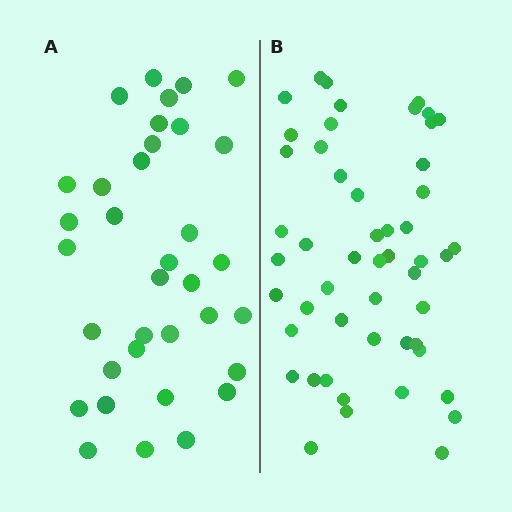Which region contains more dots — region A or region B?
Region B (the right region) has more dots.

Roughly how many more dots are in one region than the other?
Region B has approximately 15 more dots than region A.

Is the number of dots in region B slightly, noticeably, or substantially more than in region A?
Region B has substantially more. The ratio is roughly 1.5 to 1.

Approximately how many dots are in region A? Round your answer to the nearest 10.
About 40 dots. (The exact count is 35, which rounds to 40.)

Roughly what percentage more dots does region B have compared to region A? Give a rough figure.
About 45% more.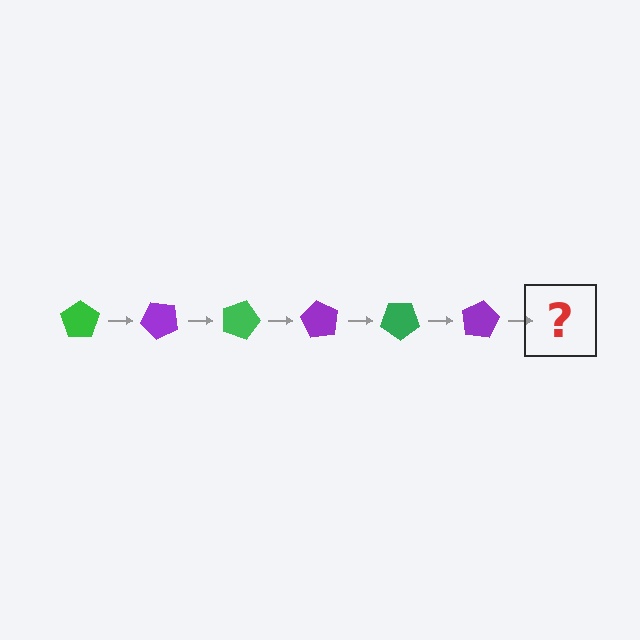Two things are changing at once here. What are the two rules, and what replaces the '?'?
The two rules are that it rotates 45 degrees each step and the color cycles through green and purple. The '?' should be a green pentagon, rotated 270 degrees from the start.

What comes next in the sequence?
The next element should be a green pentagon, rotated 270 degrees from the start.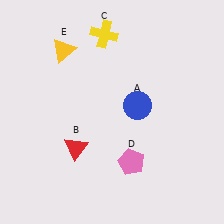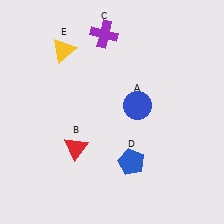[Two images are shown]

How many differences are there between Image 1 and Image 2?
There are 2 differences between the two images.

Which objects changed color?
C changed from yellow to purple. D changed from pink to blue.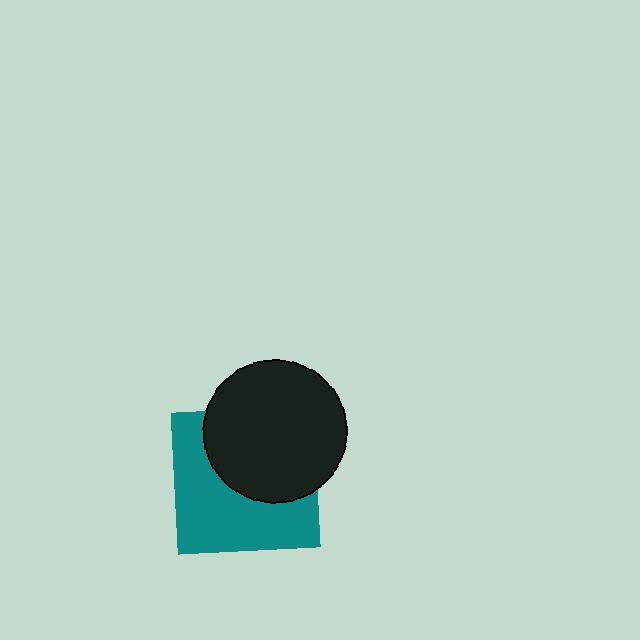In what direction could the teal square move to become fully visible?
The teal square could move down. That would shift it out from behind the black circle entirely.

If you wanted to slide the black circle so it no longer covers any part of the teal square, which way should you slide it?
Slide it up — that is the most direct way to separate the two shapes.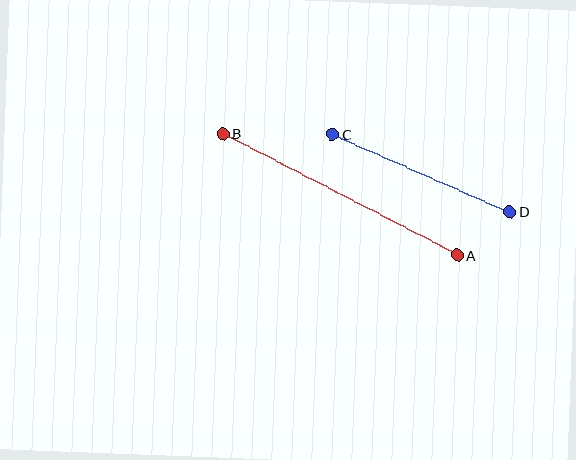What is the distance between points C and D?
The distance is approximately 194 pixels.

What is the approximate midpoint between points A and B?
The midpoint is at approximately (340, 194) pixels.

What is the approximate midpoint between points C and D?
The midpoint is at approximately (421, 173) pixels.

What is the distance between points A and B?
The distance is approximately 264 pixels.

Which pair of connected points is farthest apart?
Points A and B are farthest apart.